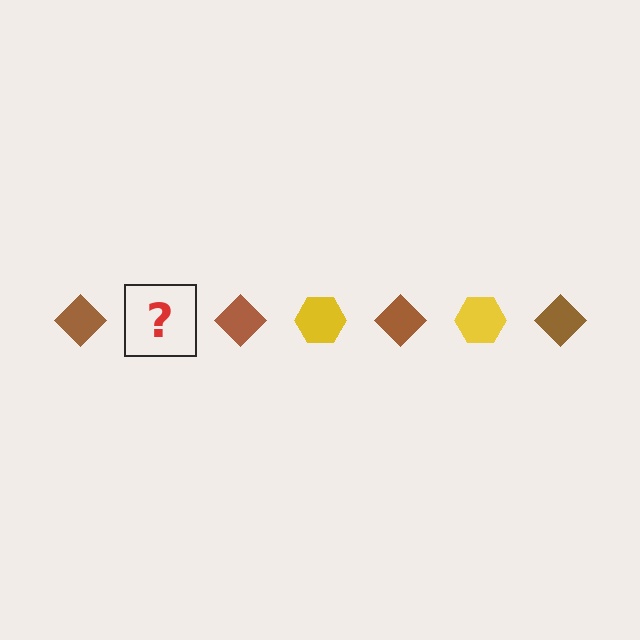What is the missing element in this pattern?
The missing element is a yellow hexagon.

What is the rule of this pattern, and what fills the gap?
The rule is that the pattern alternates between brown diamond and yellow hexagon. The gap should be filled with a yellow hexagon.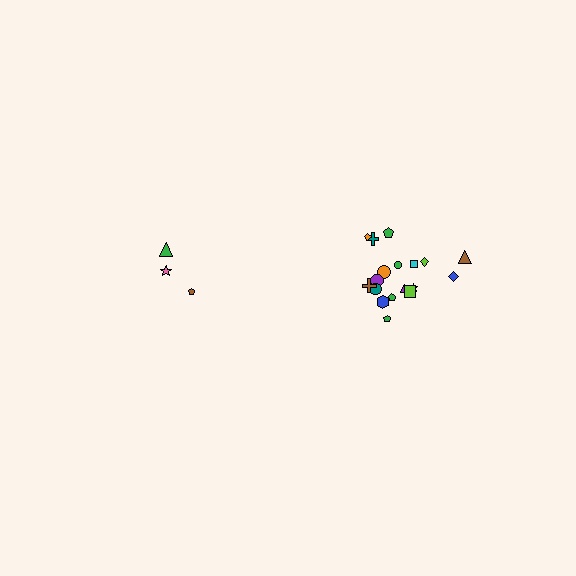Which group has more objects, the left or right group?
The right group.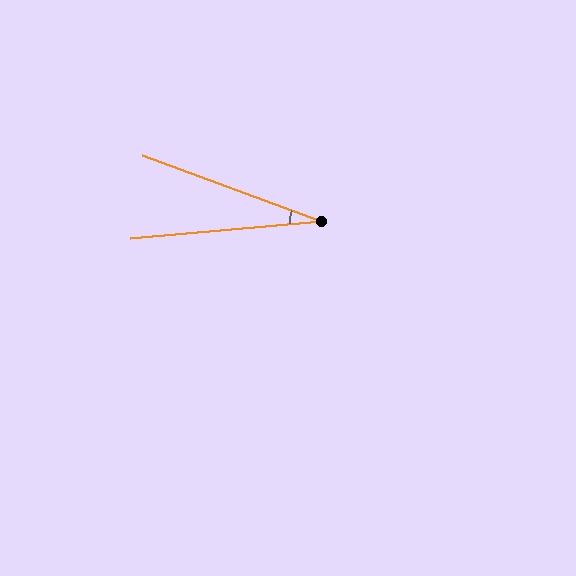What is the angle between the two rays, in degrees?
Approximately 25 degrees.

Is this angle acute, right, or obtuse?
It is acute.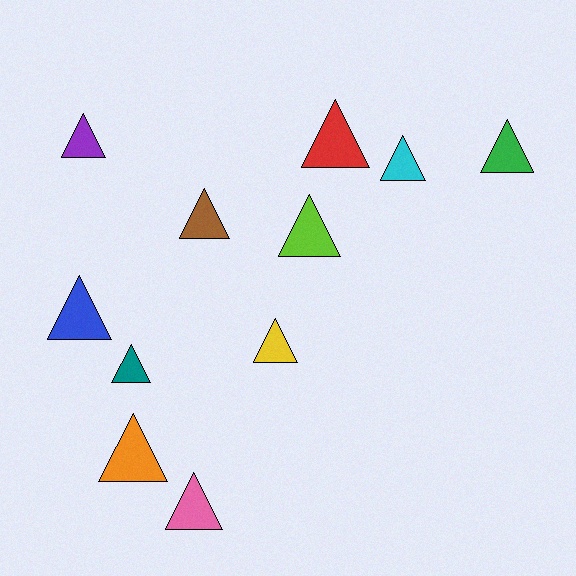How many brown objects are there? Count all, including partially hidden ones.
There is 1 brown object.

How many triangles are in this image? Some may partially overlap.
There are 11 triangles.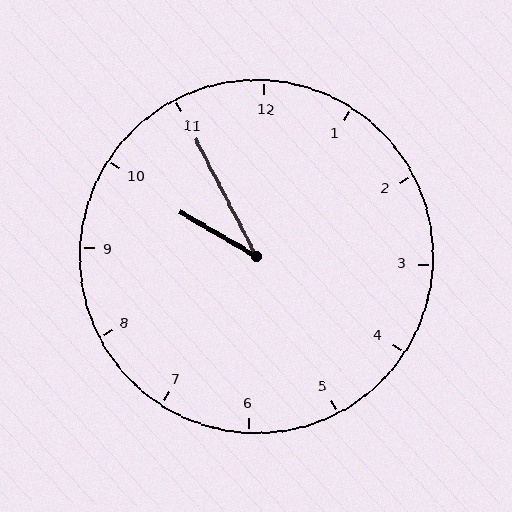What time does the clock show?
9:55.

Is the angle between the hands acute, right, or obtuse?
It is acute.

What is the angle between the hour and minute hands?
Approximately 32 degrees.